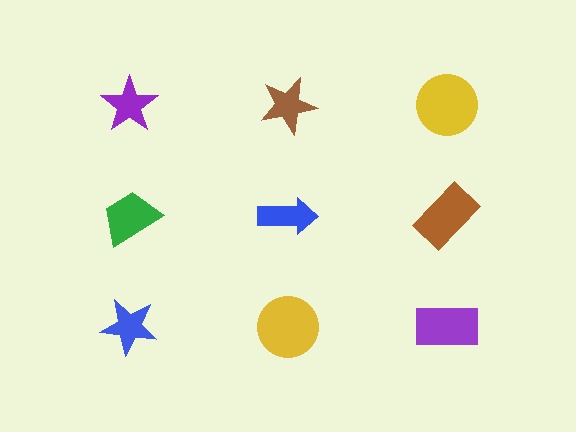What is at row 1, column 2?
A brown star.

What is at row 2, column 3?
A brown rectangle.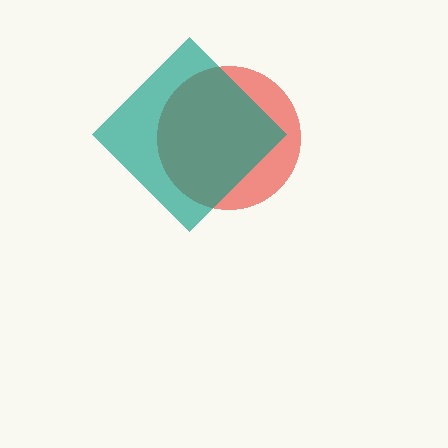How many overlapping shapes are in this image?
There are 2 overlapping shapes in the image.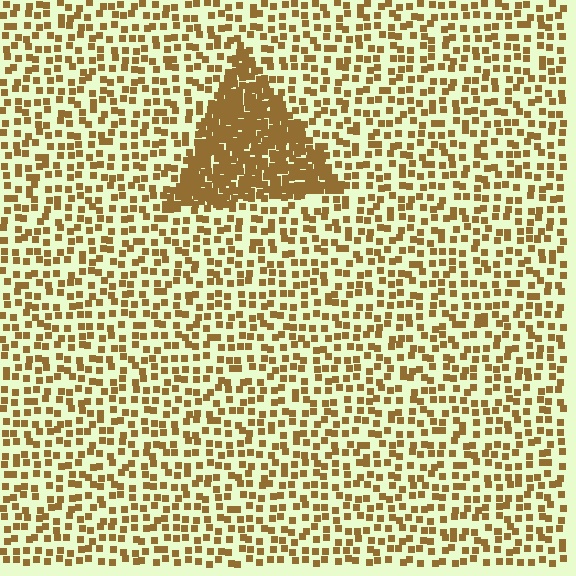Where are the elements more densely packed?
The elements are more densely packed inside the triangle boundary.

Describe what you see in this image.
The image contains small brown elements arranged at two different densities. A triangle-shaped region is visible where the elements are more densely packed than the surrounding area.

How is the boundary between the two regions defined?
The boundary is defined by a change in element density (approximately 2.9x ratio). All elements are the same color, size, and shape.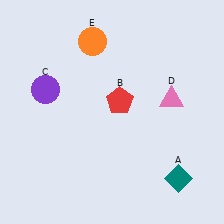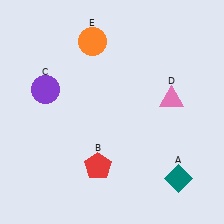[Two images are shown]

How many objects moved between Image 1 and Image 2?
1 object moved between the two images.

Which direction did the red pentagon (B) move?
The red pentagon (B) moved down.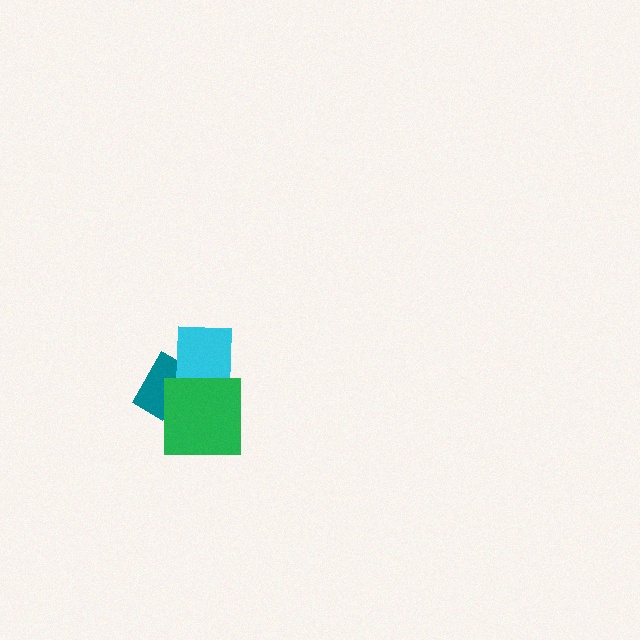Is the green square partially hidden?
No, no other shape covers it.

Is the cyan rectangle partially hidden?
Yes, it is partially covered by another shape.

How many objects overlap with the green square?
2 objects overlap with the green square.